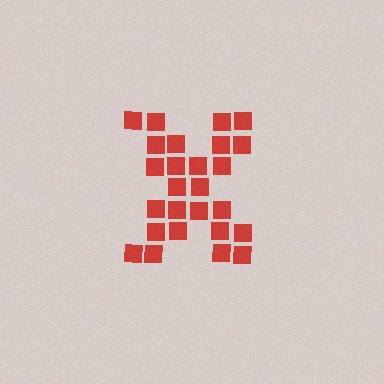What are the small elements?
The small elements are squares.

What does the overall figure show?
The overall figure shows the letter X.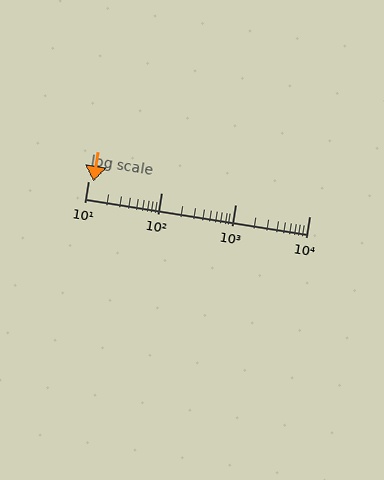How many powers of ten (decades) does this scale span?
The scale spans 3 decades, from 10 to 10000.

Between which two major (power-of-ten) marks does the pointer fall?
The pointer is between 10 and 100.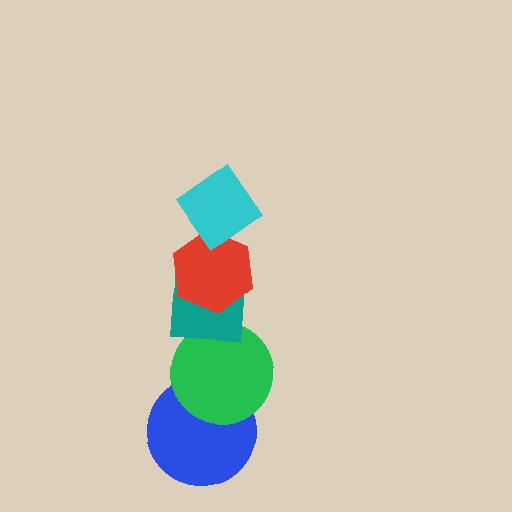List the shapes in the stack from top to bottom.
From top to bottom: the cyan diamond, the red hexagon, the teal square, the green circle, the blue circle.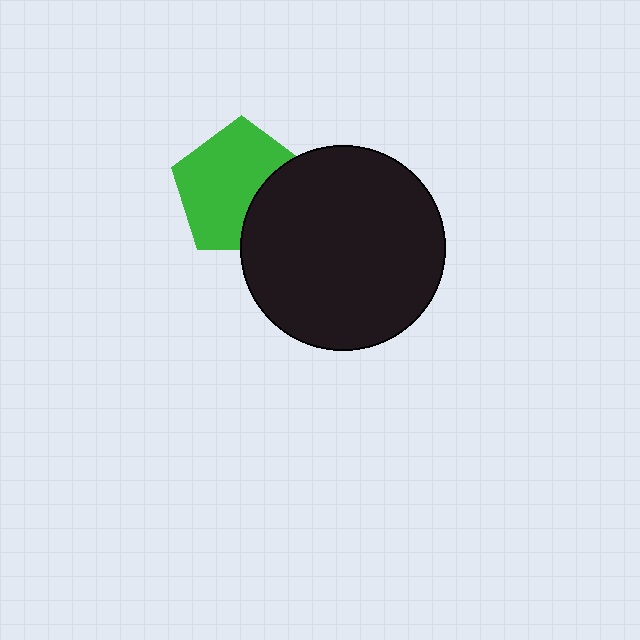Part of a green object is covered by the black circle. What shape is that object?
It is a pentagon.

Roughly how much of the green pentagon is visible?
Most of it is visible (roughly 69%).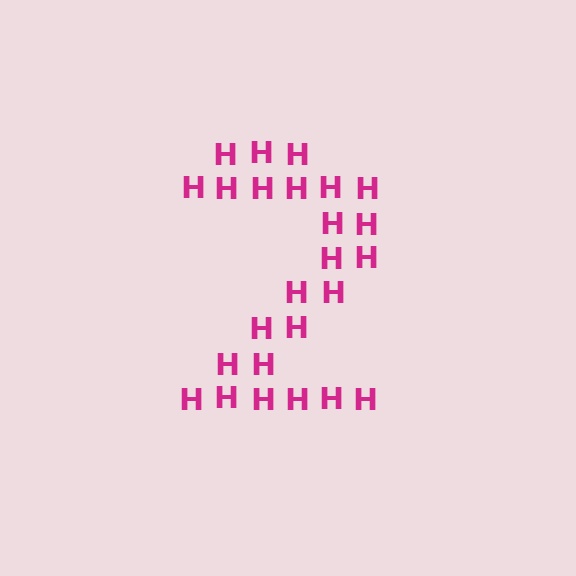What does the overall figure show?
The overall figure shows the digit 2.